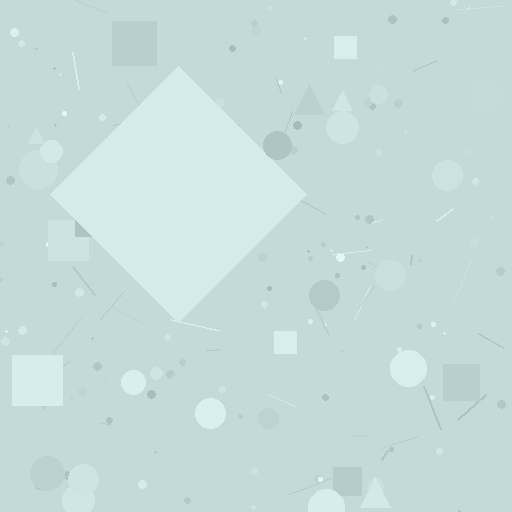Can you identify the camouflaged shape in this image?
The camouflaged shape is a diamond.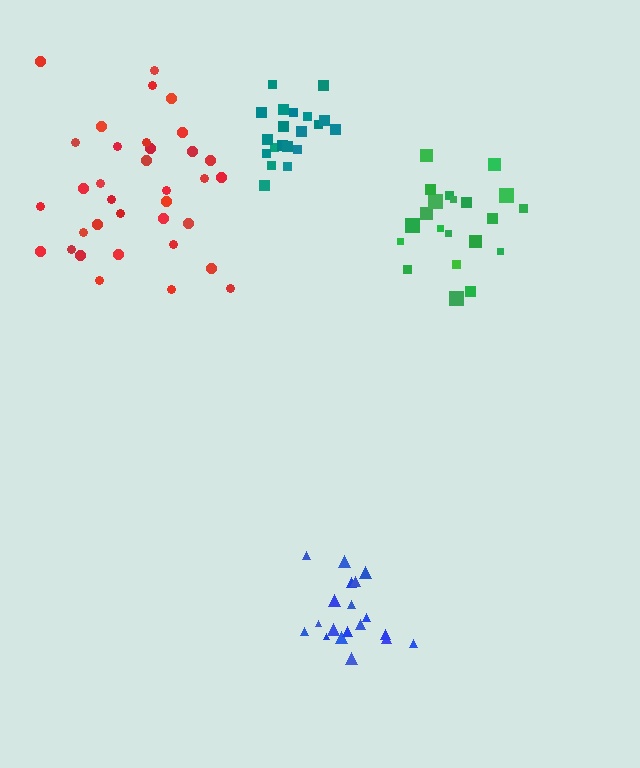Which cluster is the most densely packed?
Teal.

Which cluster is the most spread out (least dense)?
Red.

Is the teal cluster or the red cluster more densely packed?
Teal.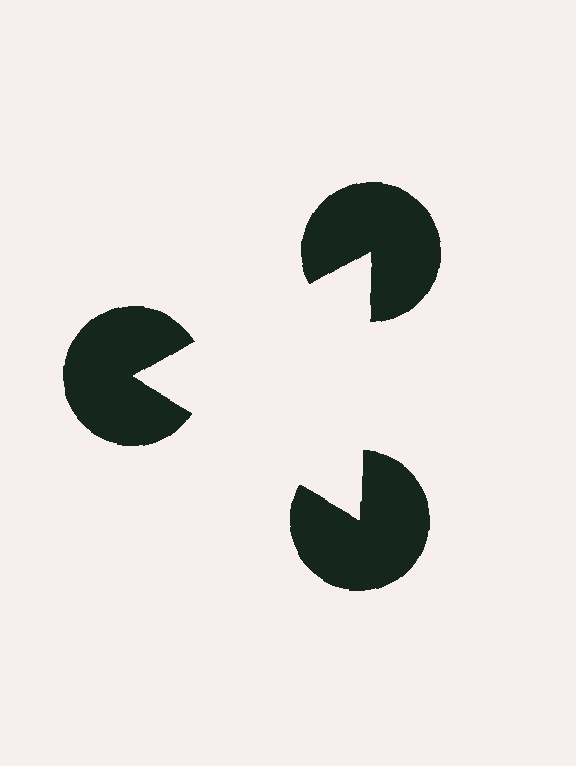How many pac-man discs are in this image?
There are 3 — one at each vertex of the illusory triangle.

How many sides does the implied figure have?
3 sides.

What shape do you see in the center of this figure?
An illusory triangle — its edges are inferred from the aligned wedge cuts in the pac-man discs, not physically drawn.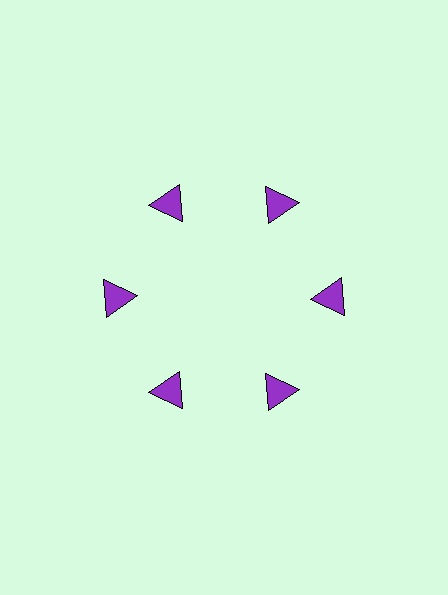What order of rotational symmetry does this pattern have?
This pattern has 6-fold rotational symmetry.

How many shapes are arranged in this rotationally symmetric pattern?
There are 6 shapes, arranged in 6 groups of 1.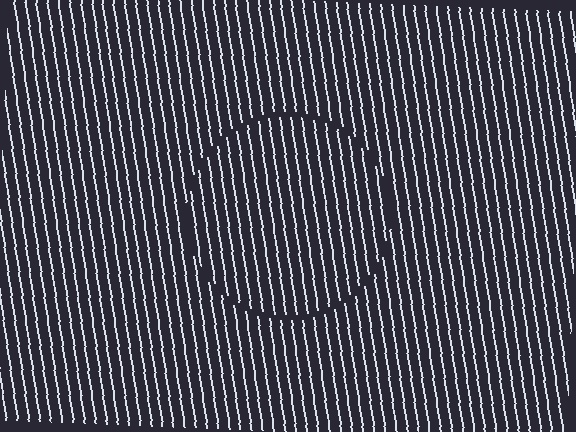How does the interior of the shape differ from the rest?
The interior of the shape contains the same grating, shifted by half a period — the contour is defined by the phase discontinuity where line-ends from the inner and outer gratings abut.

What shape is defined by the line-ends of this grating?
An illusory circle. The interior of the shape contains the same grating, shifted by half a period — the contour is defined by the phase discontinuity where line-ends from the inner and outer gratings abut.